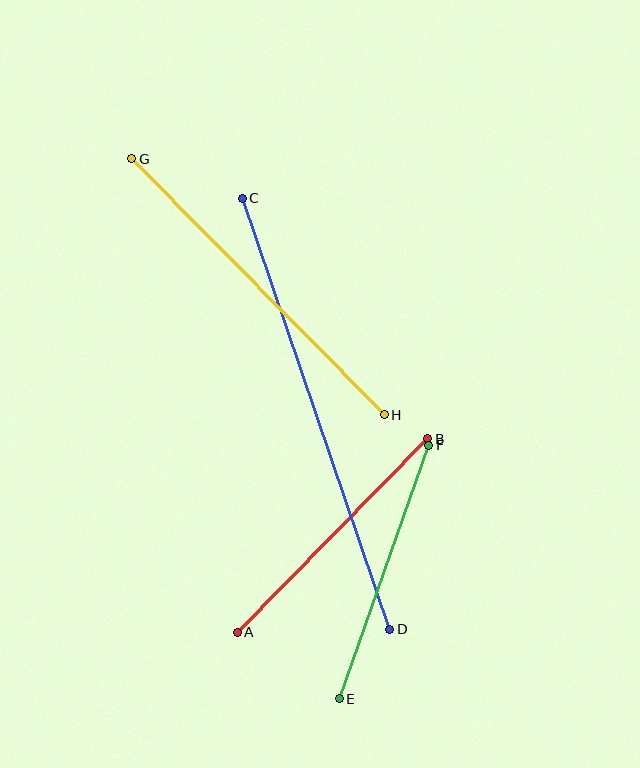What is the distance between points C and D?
The distance is approximately 456 pixels.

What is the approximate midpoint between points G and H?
The midpoint is at approximately (258, 287) pixels.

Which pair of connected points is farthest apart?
Points C and D are farthest apart.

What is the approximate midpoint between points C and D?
The midpoint is at approximately (316, 414) pixels.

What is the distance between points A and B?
The distance is approximately 272 pixels.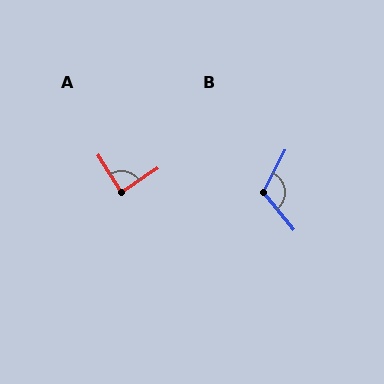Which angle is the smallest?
A, at approximately 88 degrees.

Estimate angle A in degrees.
Approximately 88 degrees.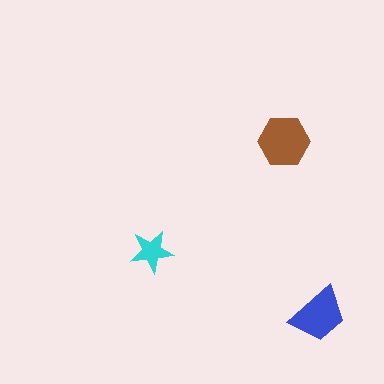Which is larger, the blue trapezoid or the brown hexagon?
The brown hexagon.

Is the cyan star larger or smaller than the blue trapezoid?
Smaller.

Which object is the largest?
The brown hexagon.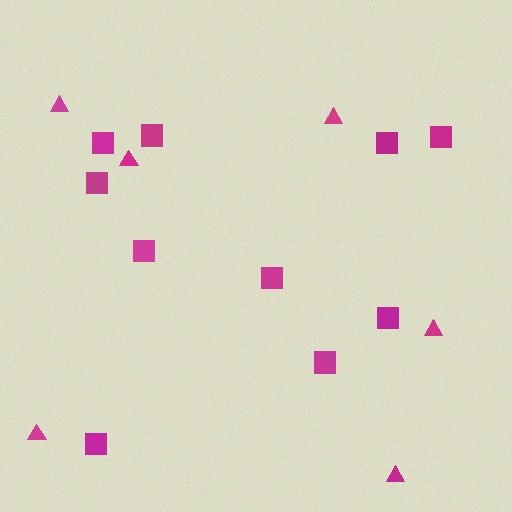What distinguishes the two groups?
There are 2 groups: one group of triangles (6) and one group of squares (10).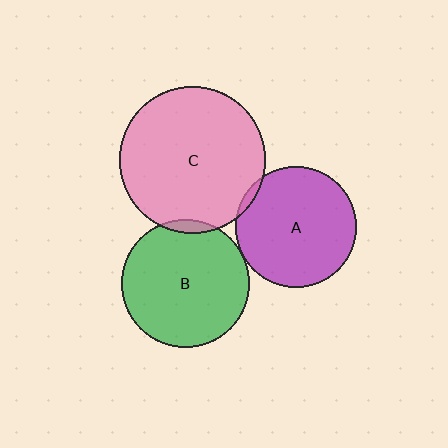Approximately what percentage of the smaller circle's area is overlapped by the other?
Approximately 5%.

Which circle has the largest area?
Circle C (pink).